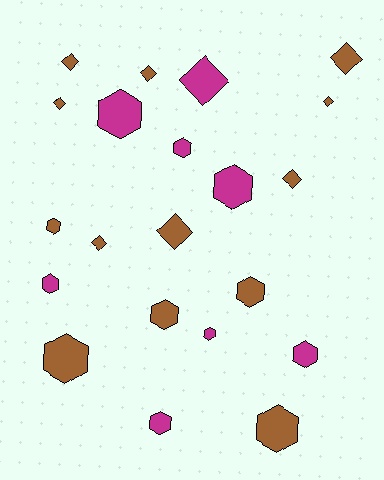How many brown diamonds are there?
There are 8 brown diamonds.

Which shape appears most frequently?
Hexagon, with 12 objects.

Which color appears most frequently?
Brown, with 13 objects.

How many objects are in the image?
There are 21 objects.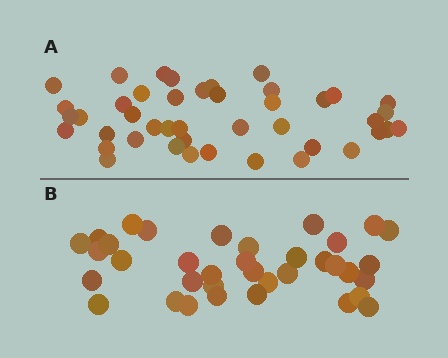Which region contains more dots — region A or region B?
Region A (the top region) has more dots.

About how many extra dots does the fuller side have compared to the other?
Region A has roughly 8 or so more dots than region B.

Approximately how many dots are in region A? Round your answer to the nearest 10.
About 40 dots. (The exact count is 43, which rounds to 40.)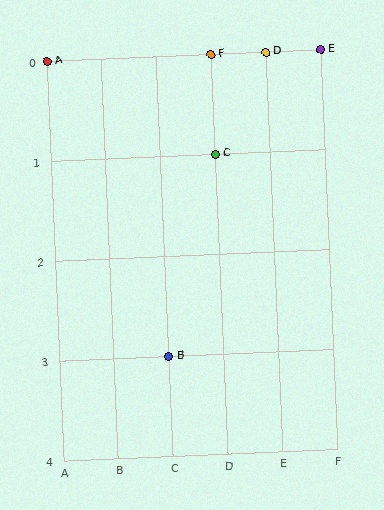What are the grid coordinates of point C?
Point C is at grid coordinates (D, 1).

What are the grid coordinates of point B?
Point B is at grid coordinates (C, 3).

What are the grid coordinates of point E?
Point E is at grid coordinates (F, 0).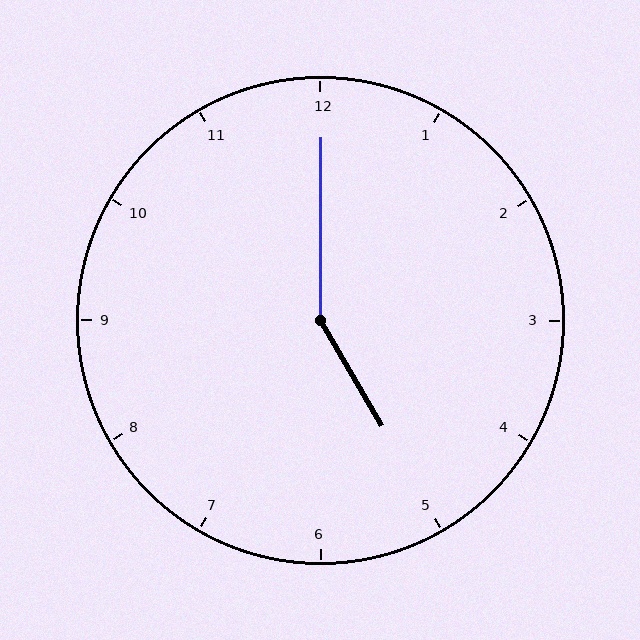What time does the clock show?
5:00.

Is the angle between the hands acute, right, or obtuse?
It is obtuse.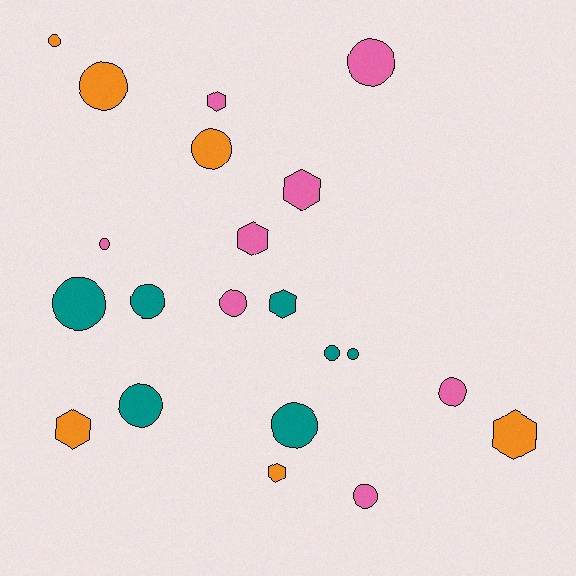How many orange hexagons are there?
There are 3 orange hexagons.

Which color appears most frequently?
Pink, with 8 objects.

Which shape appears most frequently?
Circle, with 14 objects.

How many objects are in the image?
There are 21 objects.